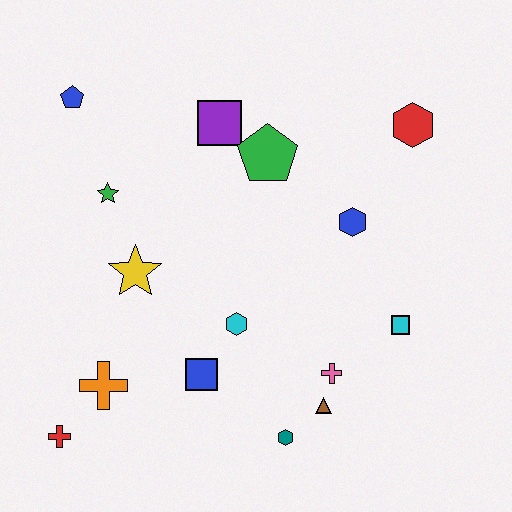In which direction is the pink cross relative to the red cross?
The pink cross is to the right of the red cross.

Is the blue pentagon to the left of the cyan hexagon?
Yes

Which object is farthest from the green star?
The cyan square is farthest from the green star.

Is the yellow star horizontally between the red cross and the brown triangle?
Yes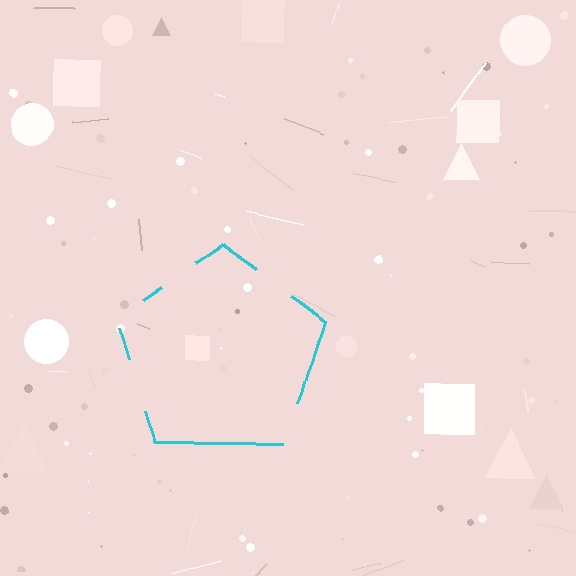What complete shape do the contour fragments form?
The contour fragments form a pentagon.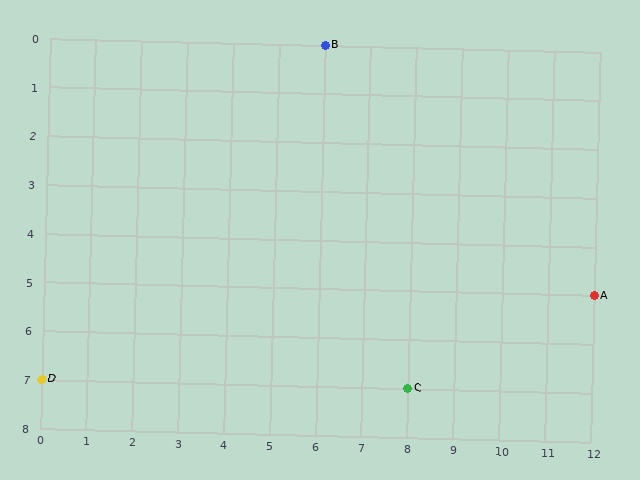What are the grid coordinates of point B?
Point B is at grid coordinates (6, 0).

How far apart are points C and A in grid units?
Points C and A are 4 columns and 2 rows apart (about 4.5 grid units diagonally).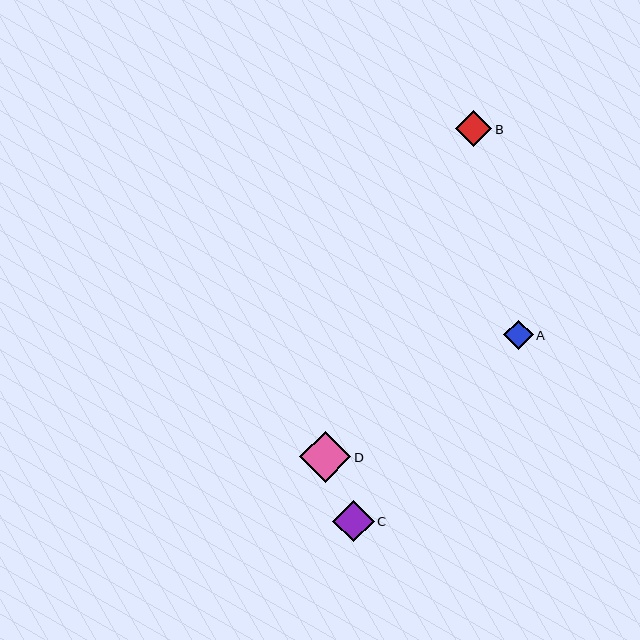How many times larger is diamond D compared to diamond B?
Diamond D is approximately 1.4 times the size of diamond B.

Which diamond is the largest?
Diamond D is the largest with a size of approximately 51 pixels.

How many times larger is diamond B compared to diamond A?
Diamond B is approximately 1.2 times the size of diamond A.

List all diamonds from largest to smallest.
From largest to smallest: D, C, B, A.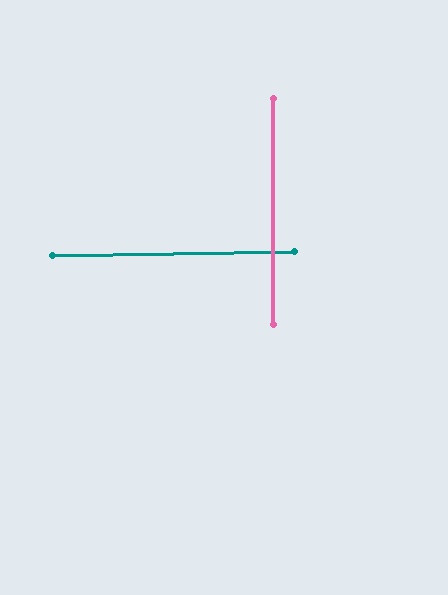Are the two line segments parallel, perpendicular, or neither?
Perpendicular — they meet at approximately 89°.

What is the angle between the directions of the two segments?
Approximately 89 degrees.